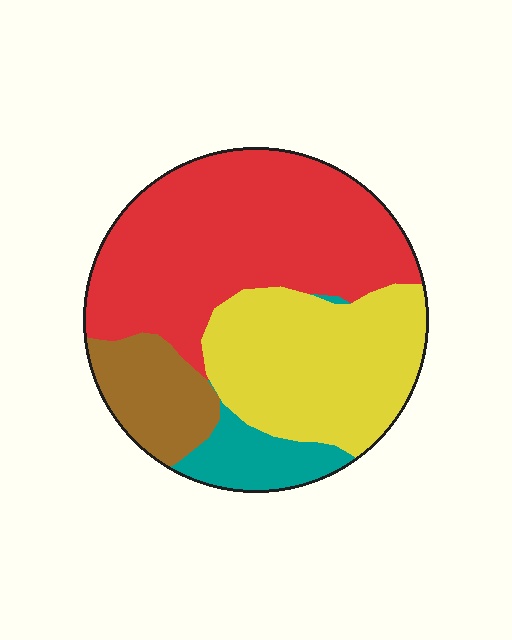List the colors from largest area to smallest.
From largest to smallest: red, yellow, brown, teal.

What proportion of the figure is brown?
Brown takes up about one eighth (1/8) of the figure.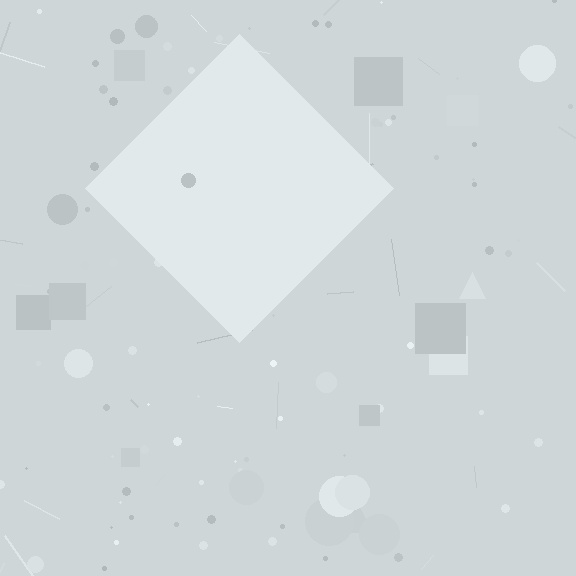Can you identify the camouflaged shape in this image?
The camouflaged shape is a diamond.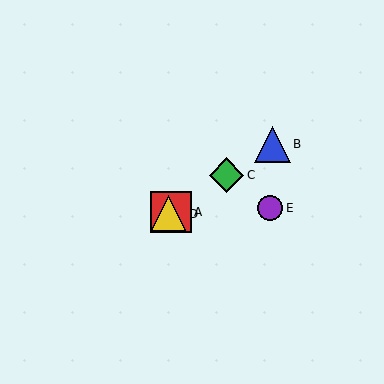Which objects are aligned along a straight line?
Objects A, B, C, D are aligned along a straight line.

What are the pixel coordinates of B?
Object B is at (272, 144).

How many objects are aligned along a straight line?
4 objects (A, B, C, D) are aligned along a straight line.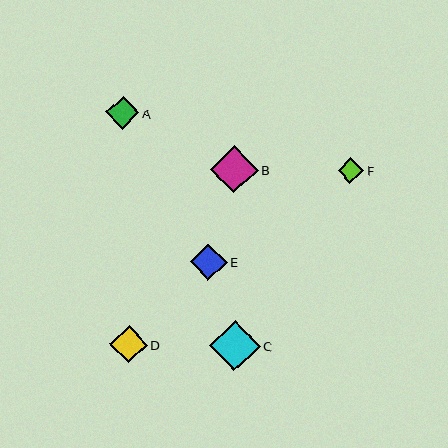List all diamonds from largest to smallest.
From largest to smallest: C, B, D, E, A, F.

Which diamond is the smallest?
Diamond F is the smallest with a size of approximately 25 pixels.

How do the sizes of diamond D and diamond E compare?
Diamond D and diamond E are approximately the same size.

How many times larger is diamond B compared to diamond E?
Diamond B is approximately 1.3 times the size of diamond E.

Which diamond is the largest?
Diamond C is the largest with a size of approximately 50 pixels.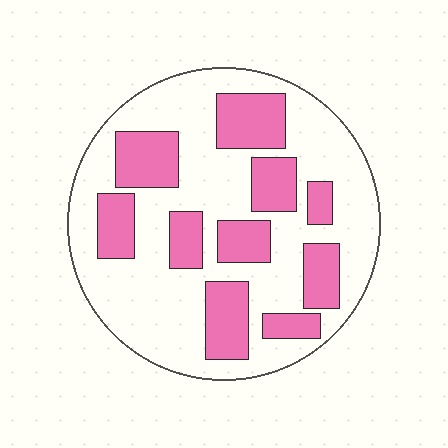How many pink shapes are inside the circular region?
10.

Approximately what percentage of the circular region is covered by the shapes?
Approximately 35%.